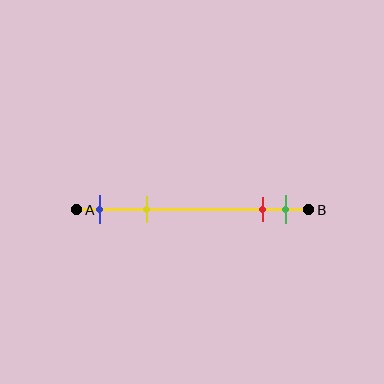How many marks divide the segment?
There are 4 marks dividing the segment.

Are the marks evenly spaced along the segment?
No, the marks are not evenly spaced.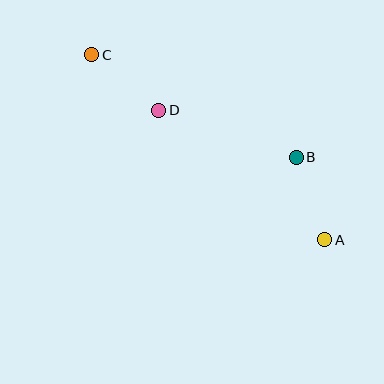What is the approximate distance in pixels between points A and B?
The distance between A and B is approximately 87 pixels.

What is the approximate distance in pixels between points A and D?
The distance between A and D is approximately 211 pixels.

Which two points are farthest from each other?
Points A and C are farthest from each other.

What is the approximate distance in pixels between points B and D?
The distance between B and D is approximately 145 pixels.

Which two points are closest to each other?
Points C and D are closest to each other.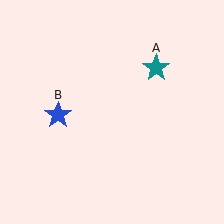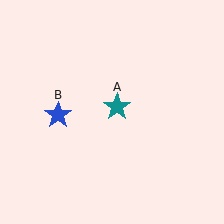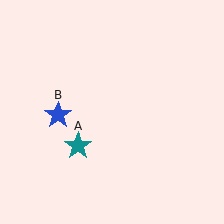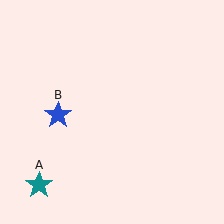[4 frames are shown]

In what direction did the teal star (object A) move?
The teal star (object A) moved down and to the left.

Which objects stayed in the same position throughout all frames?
Blue star (object B) remained stationary.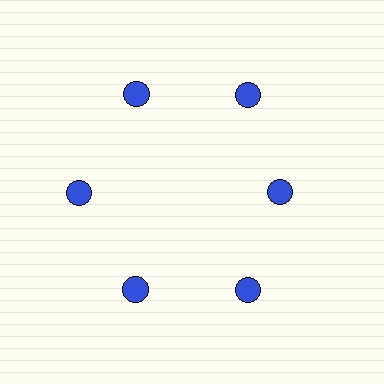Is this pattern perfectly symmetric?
No. The 6 blue circles are arranged in a ring, but one element near the 3 o'clock position is pulled inward toward the center, breaking the 6-fold rotational symmetry.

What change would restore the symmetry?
The symmetry would be restored by moving it outward, back onto the ring so that all 6 circles sit at equal angles and equal distance from the center.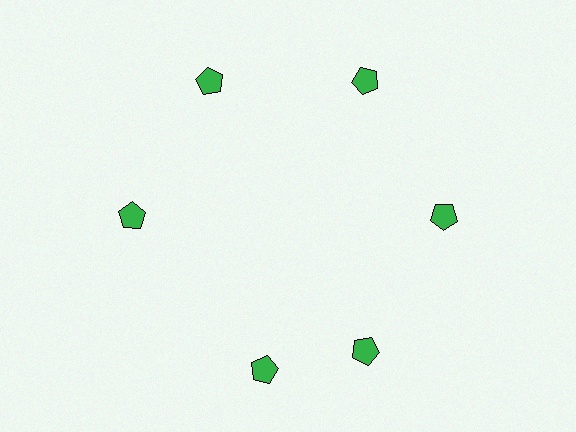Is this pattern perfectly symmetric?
No. The 6 green pentagons are arranged in a ring, but one element near the 7 o'clock position is rotated out of alignment along the ring, breaking the 6-fold rotational symmetry.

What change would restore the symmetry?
The symmetry would be restored by rotating it back into even spacing with its neighbors so that all 6 pentagons sit at equal angles and equal distance from the center.